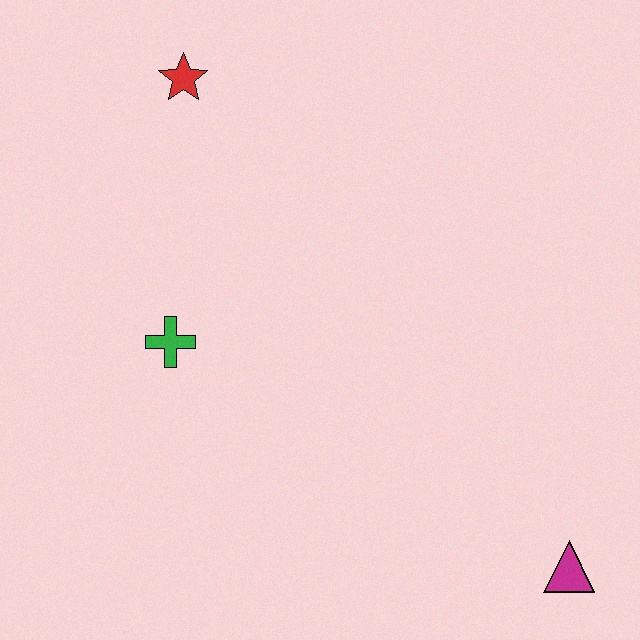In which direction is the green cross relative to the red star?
The green cross is below the red star.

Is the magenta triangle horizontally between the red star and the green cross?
No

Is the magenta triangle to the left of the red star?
No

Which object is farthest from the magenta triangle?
The red star is farthest from the magenta triangle.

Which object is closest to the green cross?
The red star is closest to the green cross.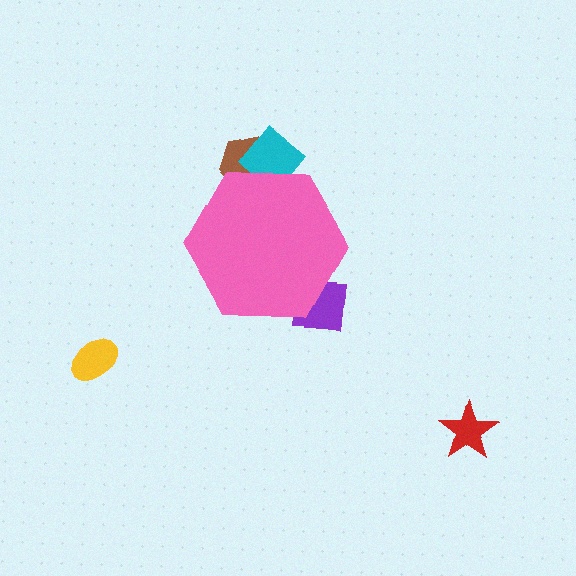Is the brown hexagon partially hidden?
Yes, the brown hexagon is partially hidden behind the pink hexagon.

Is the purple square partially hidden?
Yes, the purple square is partially hidden behind the pink hexagon.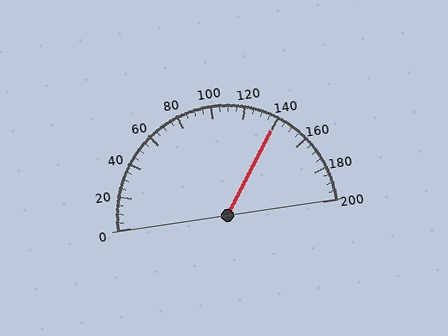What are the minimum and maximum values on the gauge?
The gauge ranges from 0 to 200.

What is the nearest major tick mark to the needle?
The nearest major tick mark is 140.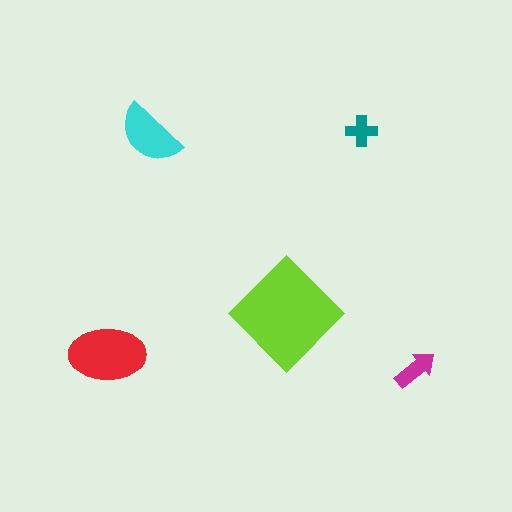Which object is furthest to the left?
The red ellipse is leftmost.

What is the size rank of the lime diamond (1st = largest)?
1st.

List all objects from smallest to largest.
The teal cross, the magenta arrow, the cyan semicircle, the red ellipse, the lime diamond.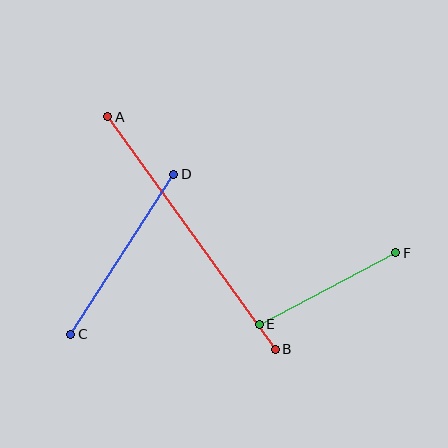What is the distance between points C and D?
The distance is approximately 190 pixels.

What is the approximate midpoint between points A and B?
The midpoint is at approximately (192, 233) pixels.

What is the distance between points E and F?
The distance is approximately 154 pixels.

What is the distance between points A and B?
The distance is approximately 286 pixels.